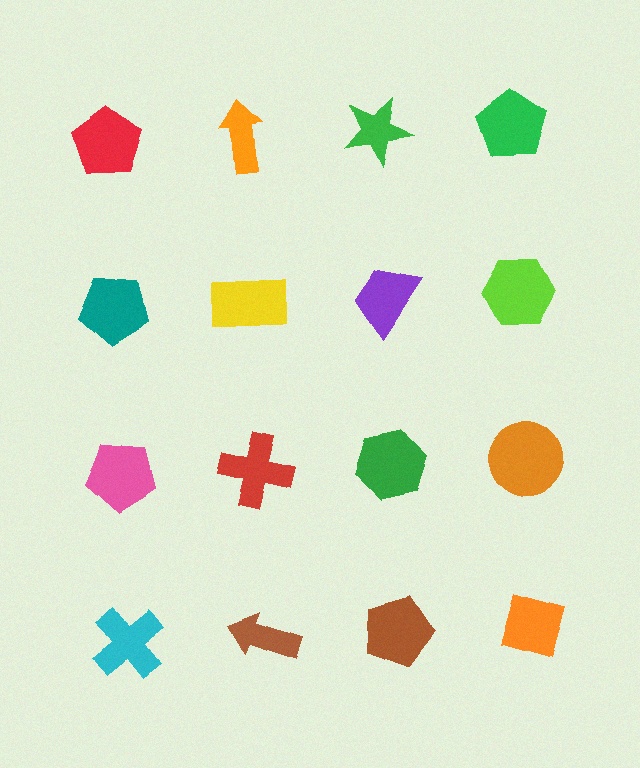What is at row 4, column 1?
A cyan cross.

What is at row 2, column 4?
A lime hexagon.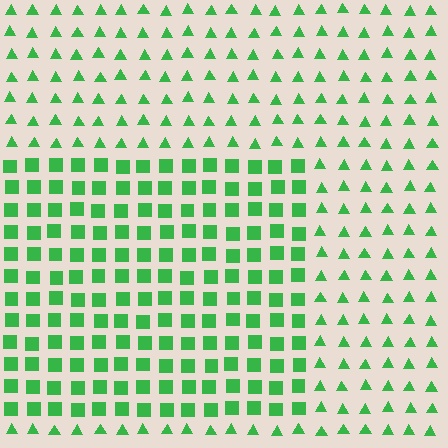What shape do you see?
I see a rectangle.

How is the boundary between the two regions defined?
The boundary is defined by a change in element shape: squares inside vs. triangles outside. All elements share the same color and spacing.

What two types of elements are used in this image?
The image uses squares inside the rectangle region and triangles outside it.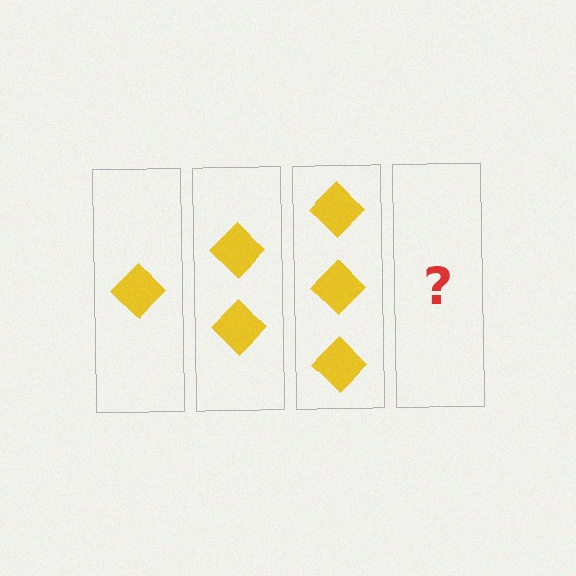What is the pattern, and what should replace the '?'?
The pattern is that each step adds one more diamond. The '?' should be 4 diamonds.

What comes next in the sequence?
The next element should be 4 diamonds.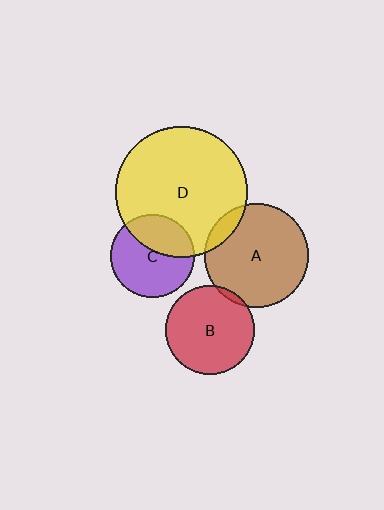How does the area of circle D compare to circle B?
Approximately 2.2 times.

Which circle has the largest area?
Circle D (yellow).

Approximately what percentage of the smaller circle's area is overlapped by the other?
Approximately 10%.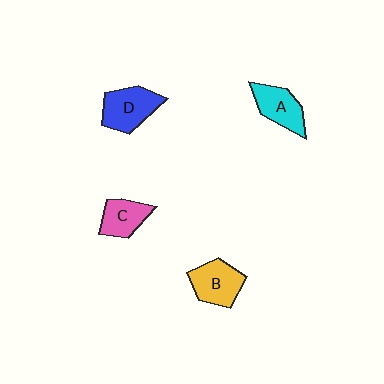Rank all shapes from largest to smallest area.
From largest to smallest: D (blue), B (yellow), A (cyan), C (pink).